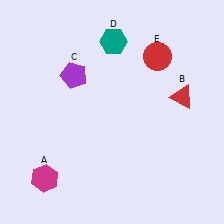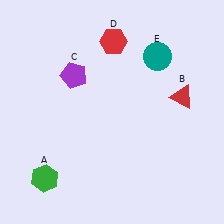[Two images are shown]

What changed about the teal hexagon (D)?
In Image 1, D is teal. In Image 2, it changed to red.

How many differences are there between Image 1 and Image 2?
There are 3 differences between the two images.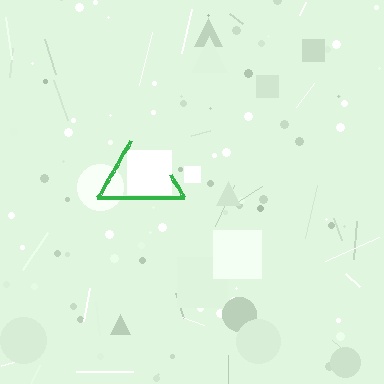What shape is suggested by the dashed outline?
The dashed outline suggests a triangle.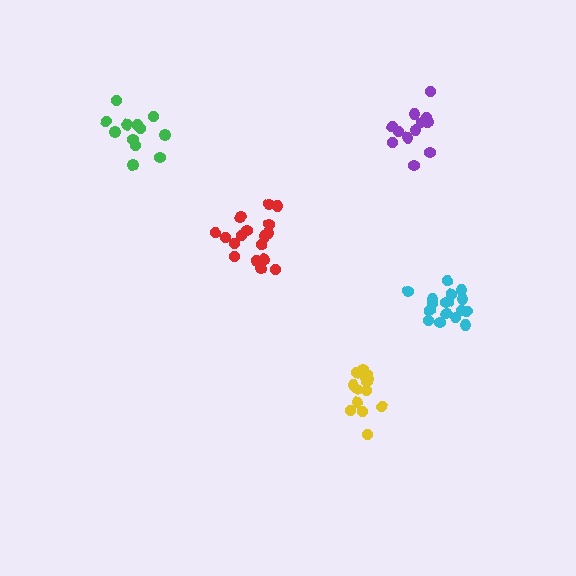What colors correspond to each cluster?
The clusters are colored: cyan, green, yellow, red, purple.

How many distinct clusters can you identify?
There are 5 distinct clusters.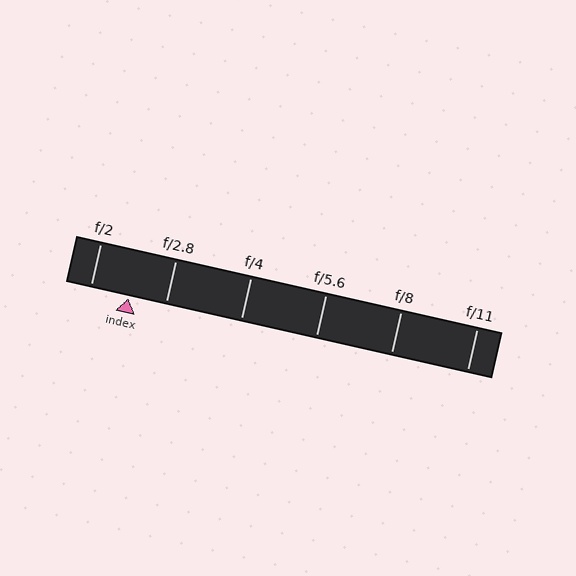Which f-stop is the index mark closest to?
The index mark is closest to f/2.8.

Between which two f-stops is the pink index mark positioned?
The index mark is between f/2 and f/2.8.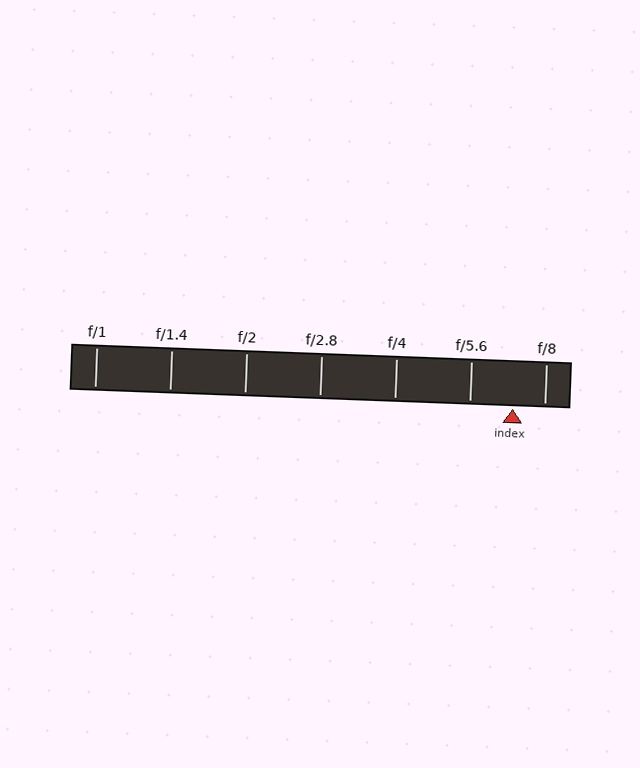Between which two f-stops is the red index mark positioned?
The index mark is between f/5.6 and f/8.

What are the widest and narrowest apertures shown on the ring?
The widest aperture shown is f/1 and the narrowest is f/8.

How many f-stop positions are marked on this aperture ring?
There are 7 f-stop positions marked.